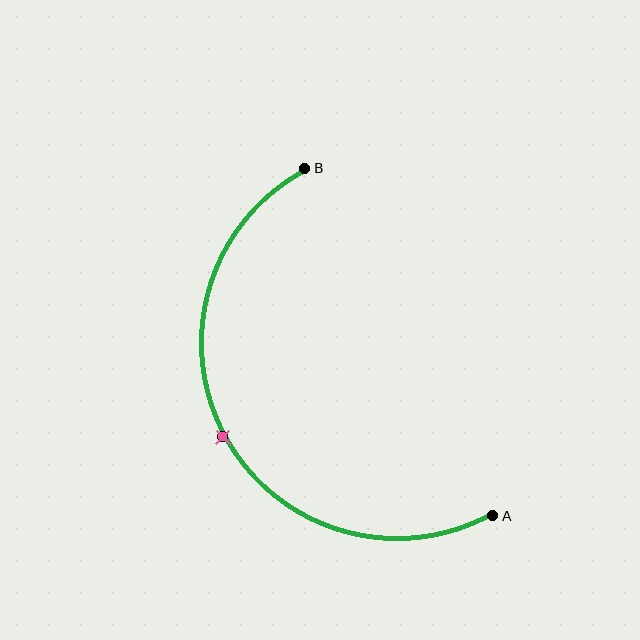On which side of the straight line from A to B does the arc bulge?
The arc bulges to the left of the straight line connecting A and B.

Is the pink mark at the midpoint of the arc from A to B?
Yes. The pink mark lies on the arc at equal arc-length from both A and B — it is the arc midpoint.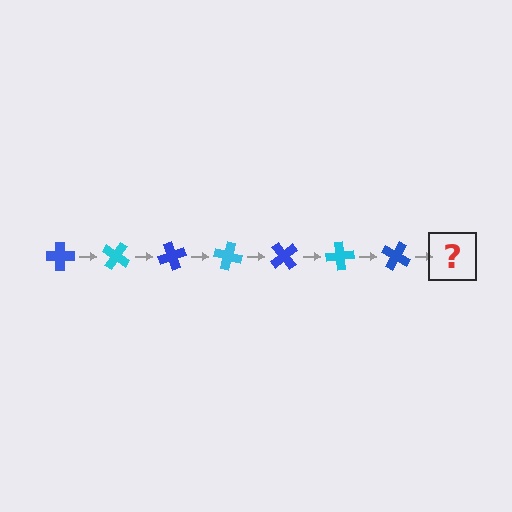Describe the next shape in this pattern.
It should be a cyan cross, rotated 245 degrees from the start.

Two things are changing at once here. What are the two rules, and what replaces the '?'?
The two rules are that it rotates 35 degrees each step and the color cycles through blue and cyan. The '?' should be a cyan cross, rotated 245 degrees from the start.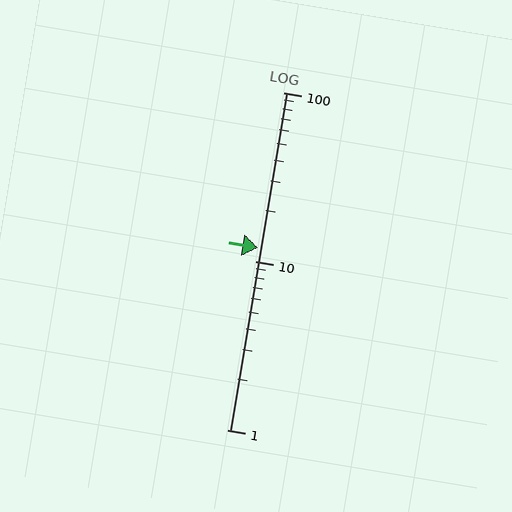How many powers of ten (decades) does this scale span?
The scale spans 2 decades, from 1 to 100.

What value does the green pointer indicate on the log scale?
The pointer indicates approximately 12.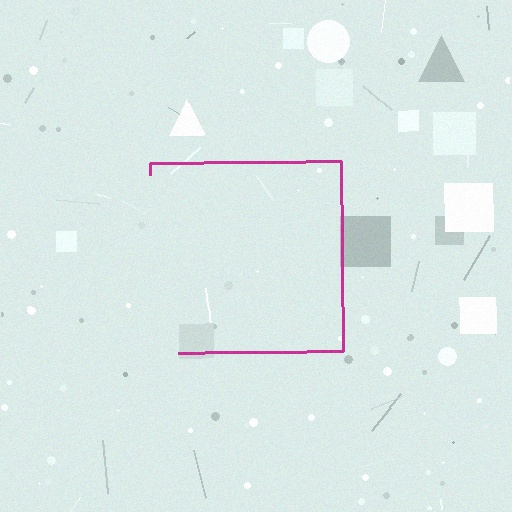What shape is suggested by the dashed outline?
The dashed outline suggests a square.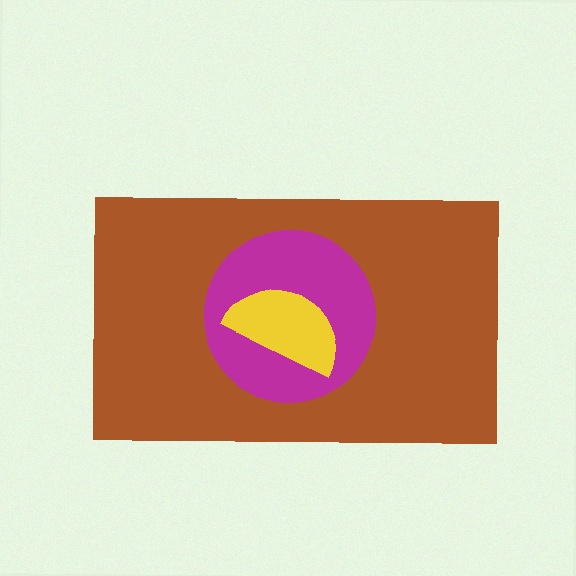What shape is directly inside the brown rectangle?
The magenta circle.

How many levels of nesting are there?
3.